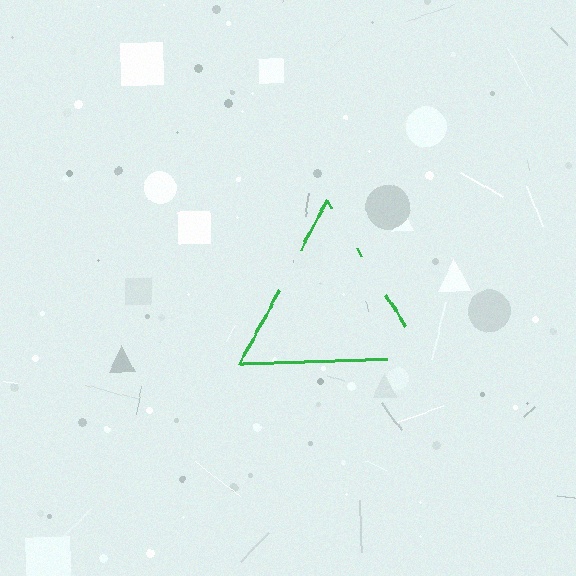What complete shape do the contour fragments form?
The contour fragments form a triangle.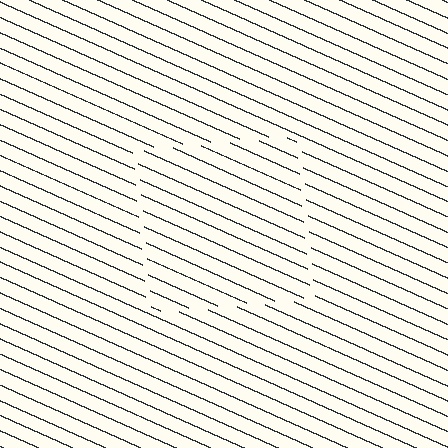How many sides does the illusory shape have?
4 sides — the line-ends trace a square.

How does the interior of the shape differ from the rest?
The interior of the shape contains the same grating, shifted by half a period — the contour is defined by the phase discontinuity where line-ends from the inner and outer gratings abut.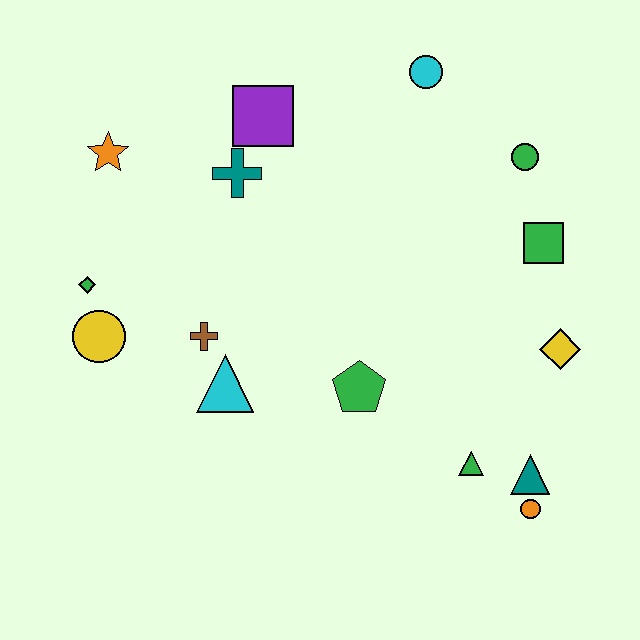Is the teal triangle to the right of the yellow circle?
Yes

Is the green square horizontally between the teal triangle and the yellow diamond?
Yes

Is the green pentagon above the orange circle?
Yes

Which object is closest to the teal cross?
The purple square is closest to the teal cross.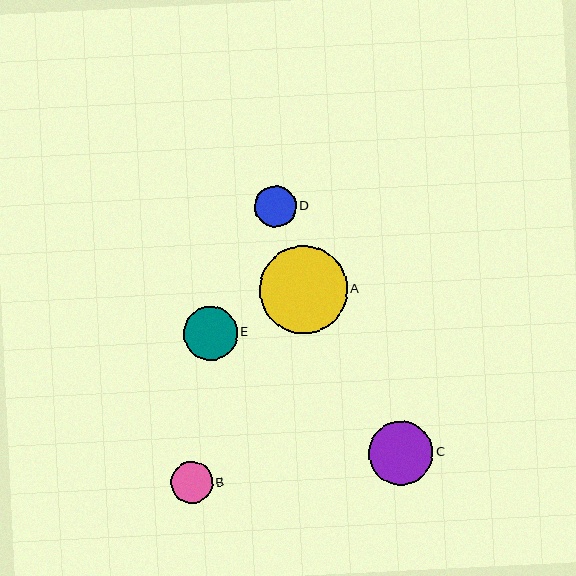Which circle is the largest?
Circle A is the largest with a size of approximately 88 pixels.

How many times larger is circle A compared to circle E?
Circle A is approximately 1.6 times the size of circle E.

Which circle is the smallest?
Circle D is the smallest with a size of approximately 41 pixels.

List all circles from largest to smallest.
From largest to smallest: A, C, E, B, D.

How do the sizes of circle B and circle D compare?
Circle B and circle D are approximately the same size.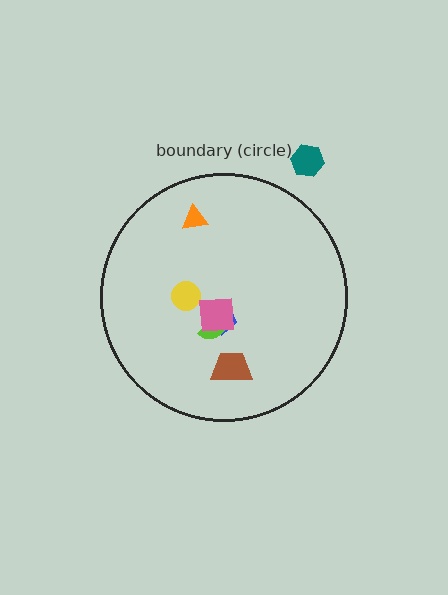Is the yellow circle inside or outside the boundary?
Inside.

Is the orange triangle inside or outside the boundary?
Inside.